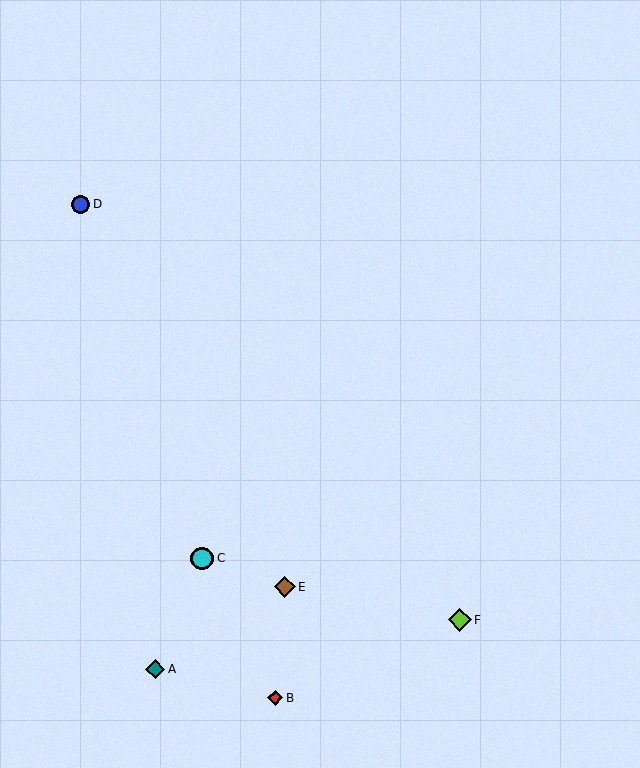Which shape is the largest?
The lime diamond (labeled F) is the largest.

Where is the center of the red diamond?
The center of the red diamond is at (275, 698).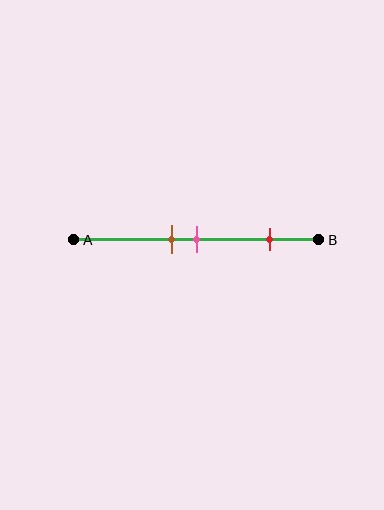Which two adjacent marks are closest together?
The brown and pink marks are the closest adjacent pair.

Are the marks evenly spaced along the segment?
No, the marks are not evenly spaced.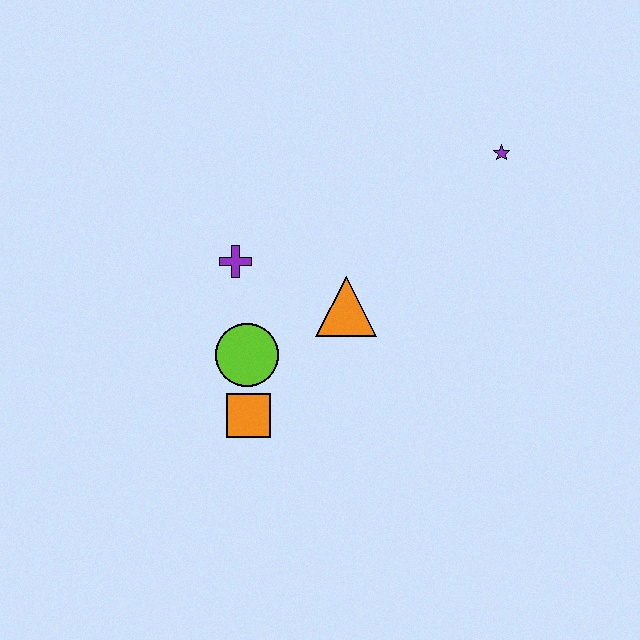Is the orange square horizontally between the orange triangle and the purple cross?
Yes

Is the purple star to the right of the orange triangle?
Yes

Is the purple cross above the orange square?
Yes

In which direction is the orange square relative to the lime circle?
The orange square is below the lime circle.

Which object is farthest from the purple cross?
The purple star is farthest from the purple cross.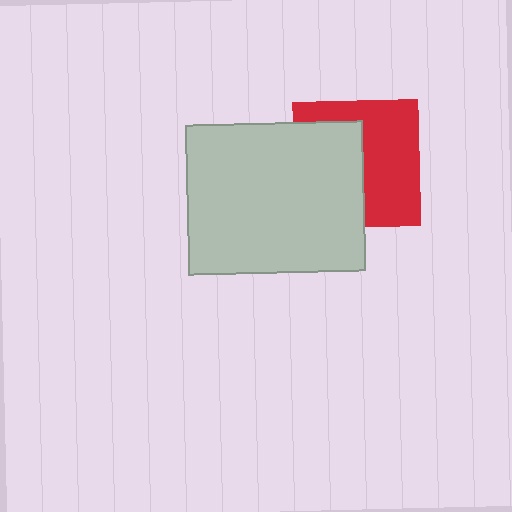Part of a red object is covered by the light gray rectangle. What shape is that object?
It is a square.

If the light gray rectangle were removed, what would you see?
You would see the complete red square.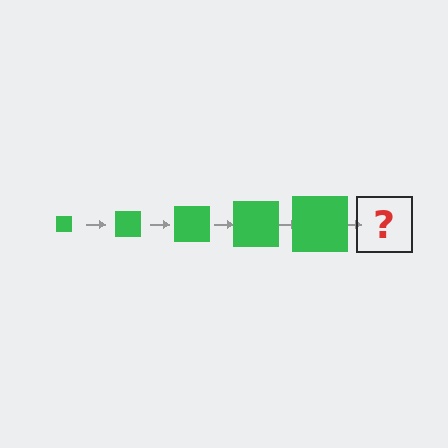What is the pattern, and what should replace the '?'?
The pattern is that the square gets progressively larger each step. The '?' should be a green square, larger than the previous one.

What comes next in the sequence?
The next element should be a green square, larger than the previous one.